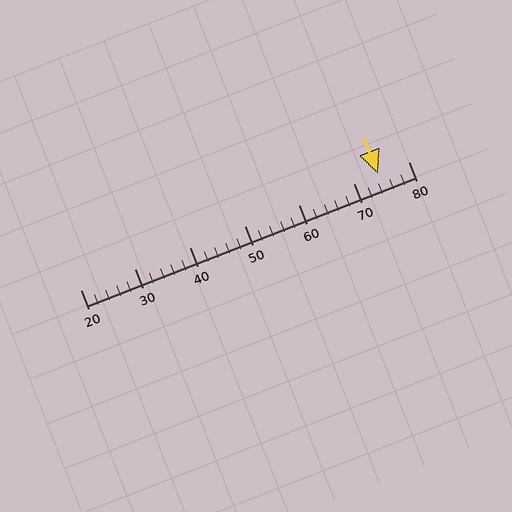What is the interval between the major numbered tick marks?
The major tick marks are spaced 10 units apart.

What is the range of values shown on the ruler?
The ruler shows values from 20 to 80.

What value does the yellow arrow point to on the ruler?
The yellow arrow points to approximately 74.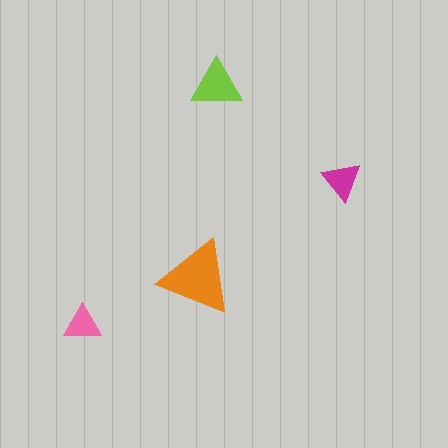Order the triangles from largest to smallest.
the orange one, the lime one, the magenta one, the pink one.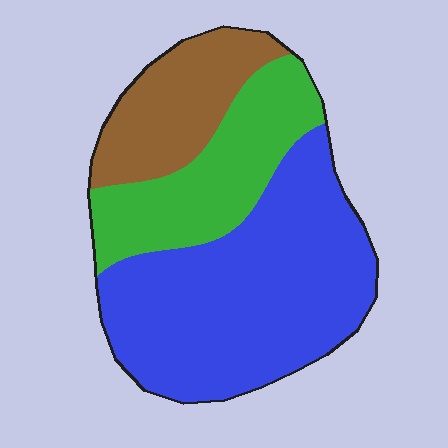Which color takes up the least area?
Brown, at roughly 20%.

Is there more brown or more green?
Green.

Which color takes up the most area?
Blue, at roughly 55%.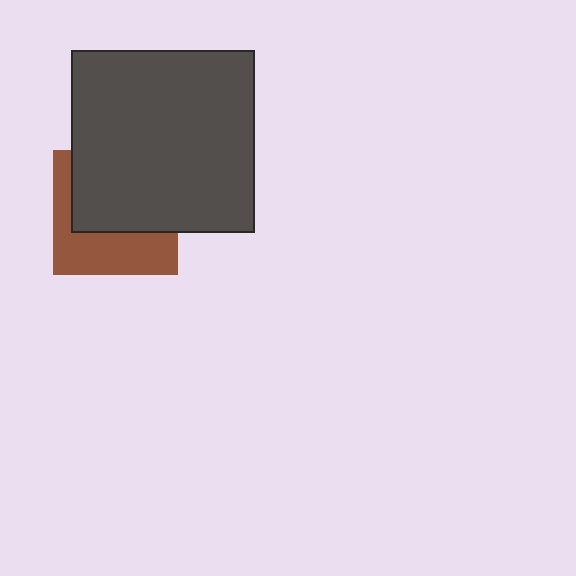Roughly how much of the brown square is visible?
A small part of it is visible (roughly 43%).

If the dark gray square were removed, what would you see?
You would see the complete brown square.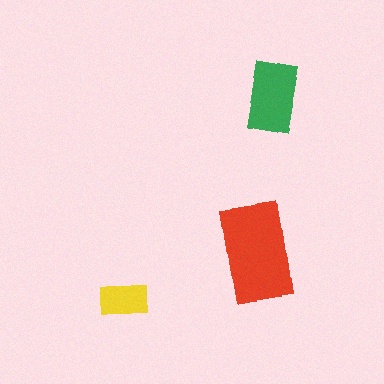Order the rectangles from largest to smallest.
the red one, the green one, the yellow one.